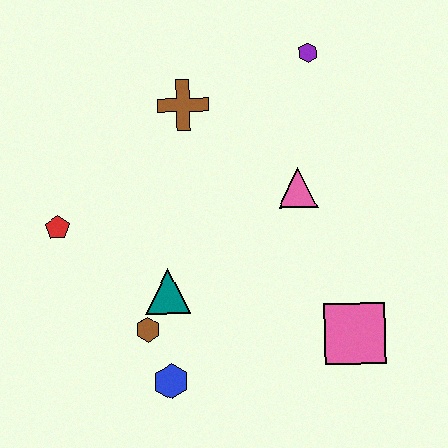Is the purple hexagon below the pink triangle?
No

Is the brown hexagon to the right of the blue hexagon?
No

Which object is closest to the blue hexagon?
The brown hexagon is closest to the blue hexagon.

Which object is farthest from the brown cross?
The pink square is farthest from the brown cross.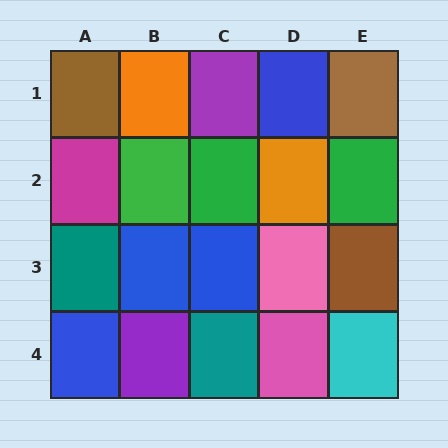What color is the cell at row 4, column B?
Purple.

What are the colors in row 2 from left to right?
Magenta, green, green, orange, green.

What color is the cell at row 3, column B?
Blue.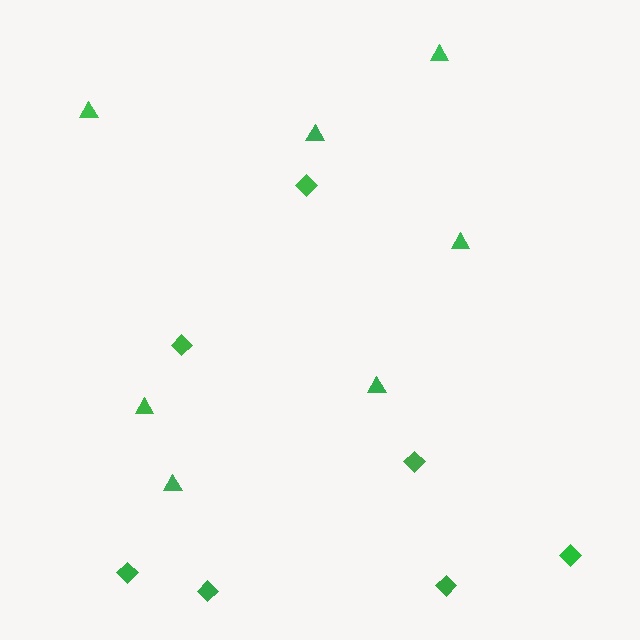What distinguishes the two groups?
There are 2 groups: one group of triangles (7) and one group of diamonds (7).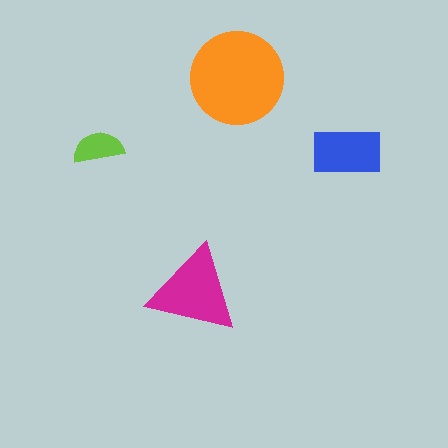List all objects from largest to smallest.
The orange circle, the magenta triangle, the blue rectangle, the lime semicircle.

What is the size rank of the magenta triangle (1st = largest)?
2nd.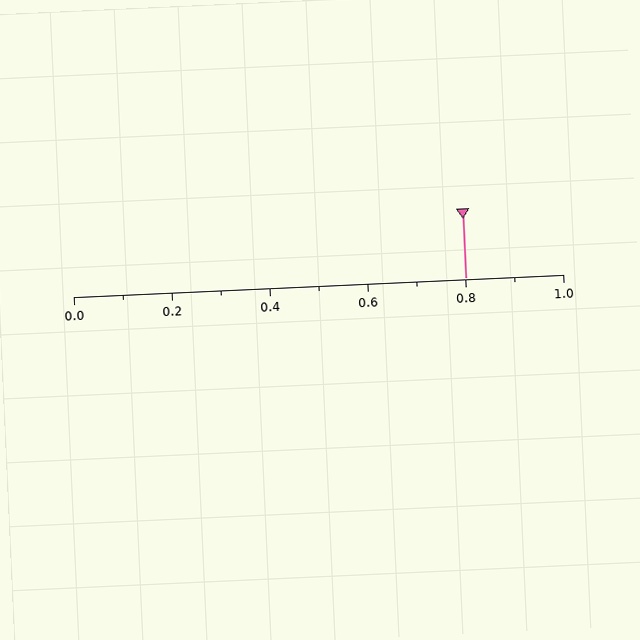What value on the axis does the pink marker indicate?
The marker indicates approximately 0.8.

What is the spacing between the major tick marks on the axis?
The major ticks are spaced 0.2 apart.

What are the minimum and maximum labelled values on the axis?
The axis runs from 0.0 to 1.0.